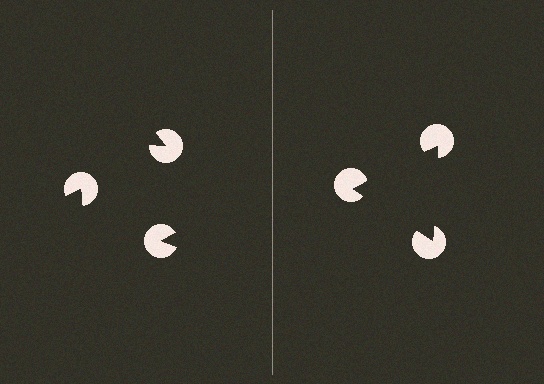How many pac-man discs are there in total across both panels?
6 — 3 on each side.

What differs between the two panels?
The pac-man discs are positioned identically on both sides; only the wedge orientations differ. On the right they align to a triangle; on the left they are misaligned.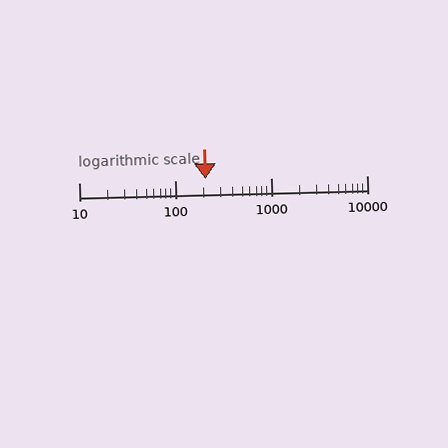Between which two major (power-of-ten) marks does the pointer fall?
The pointer is between 100 and 1000.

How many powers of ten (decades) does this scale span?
The scale spans 3 decades, from 10 to 10000.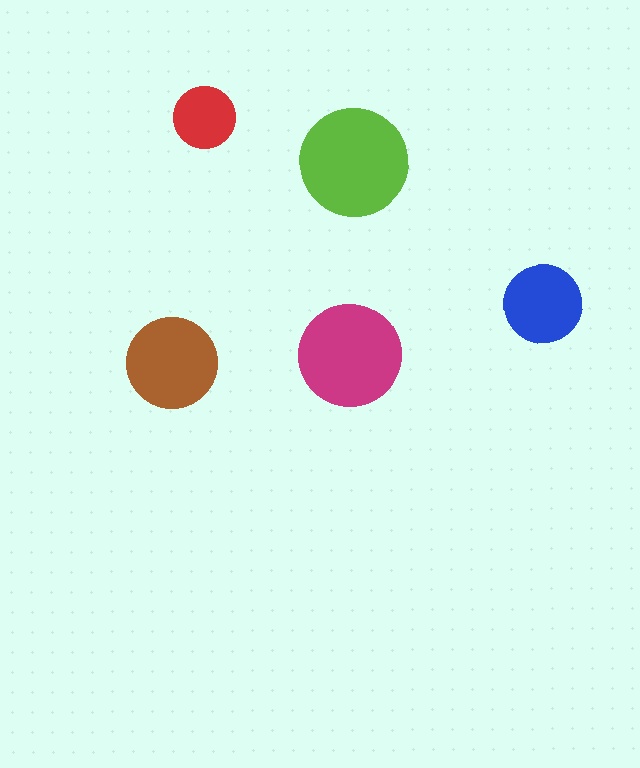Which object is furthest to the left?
The brown circle is leftmost.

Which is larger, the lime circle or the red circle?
The lime one.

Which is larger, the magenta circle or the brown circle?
The magenta one.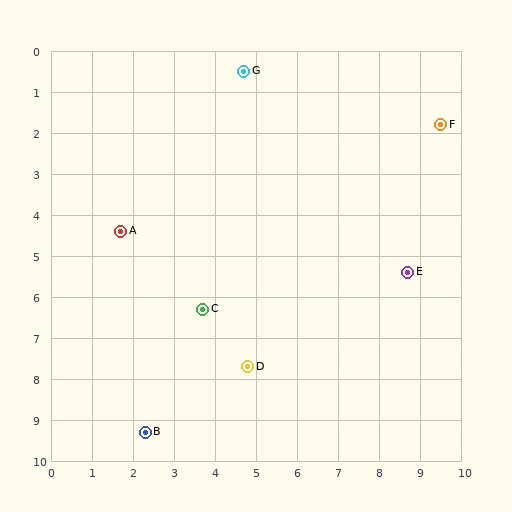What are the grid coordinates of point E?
Point E is at approximately (8.7, 5.4).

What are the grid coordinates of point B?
Point B is at approximately (2.3, 9.3).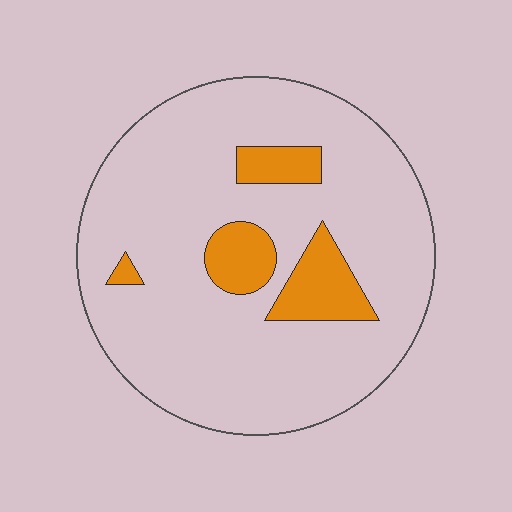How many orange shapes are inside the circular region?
4.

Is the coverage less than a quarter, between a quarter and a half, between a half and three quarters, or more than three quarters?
Less than a quarter.